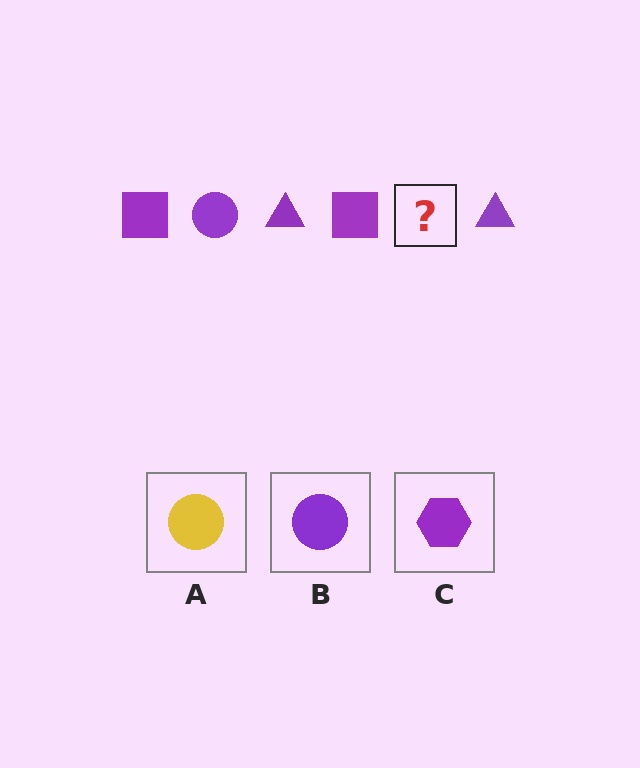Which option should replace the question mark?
Option B.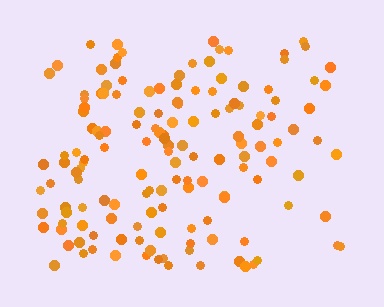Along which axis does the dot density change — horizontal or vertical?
Horizontal.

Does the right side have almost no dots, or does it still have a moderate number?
Still a moderate number, just noticeably fewer than the left.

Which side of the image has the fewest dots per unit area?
The right.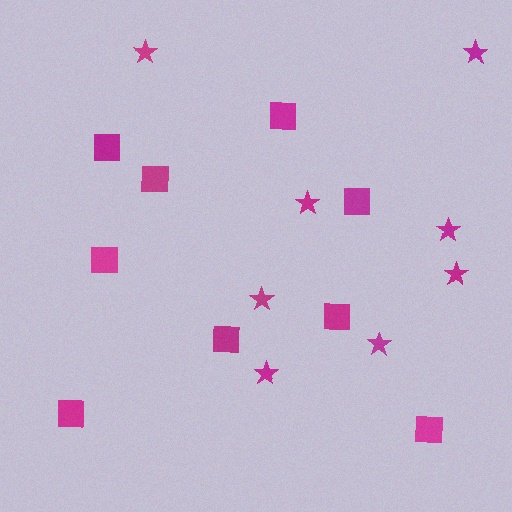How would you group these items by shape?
There are 2 groups: one group of stars (8) and one group of squares (9).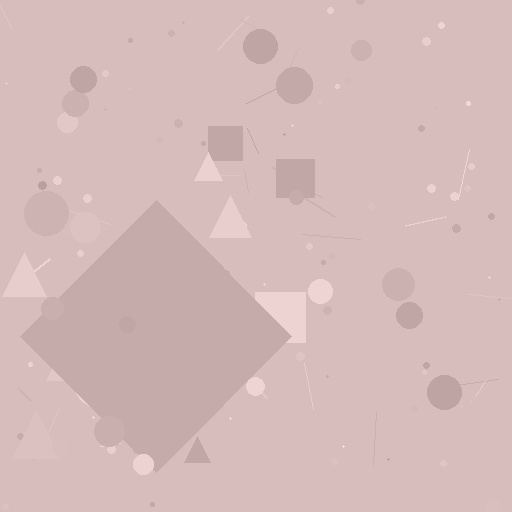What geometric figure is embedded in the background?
A diamond is embedded in the background.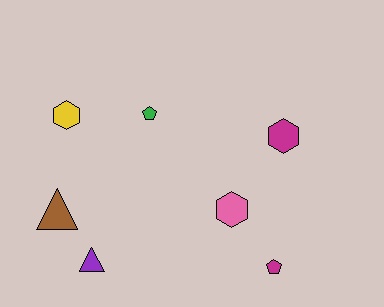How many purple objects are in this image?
There is 1 purple object.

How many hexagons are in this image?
There are 3 hexagons.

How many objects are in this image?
There are 7 objects.